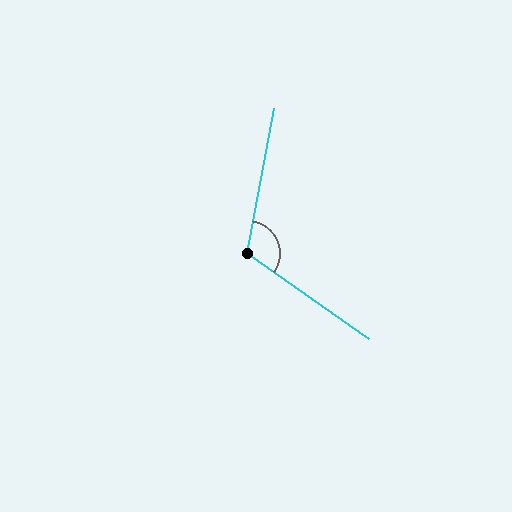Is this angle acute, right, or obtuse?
It is obtuse.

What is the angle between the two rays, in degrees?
Approximately 114 degrees.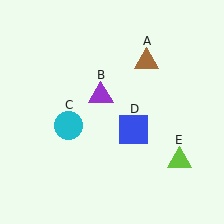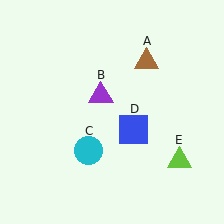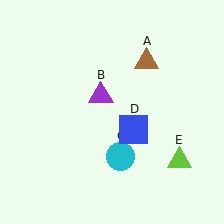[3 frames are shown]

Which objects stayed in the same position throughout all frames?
Brown triangle (object A) and purple triangle (object B) and blue square (object D) and lime triangle (object E) remained stationary.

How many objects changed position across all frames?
1 object changed position: cyan circle (object C).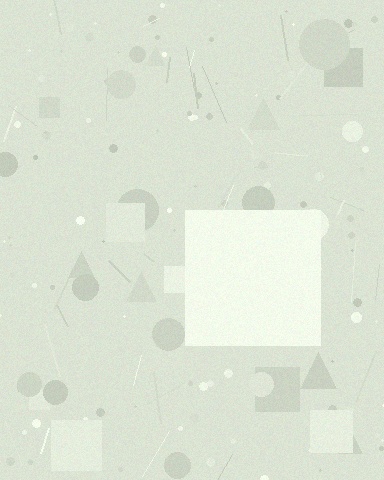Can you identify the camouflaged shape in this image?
The camouflaged shape is a square.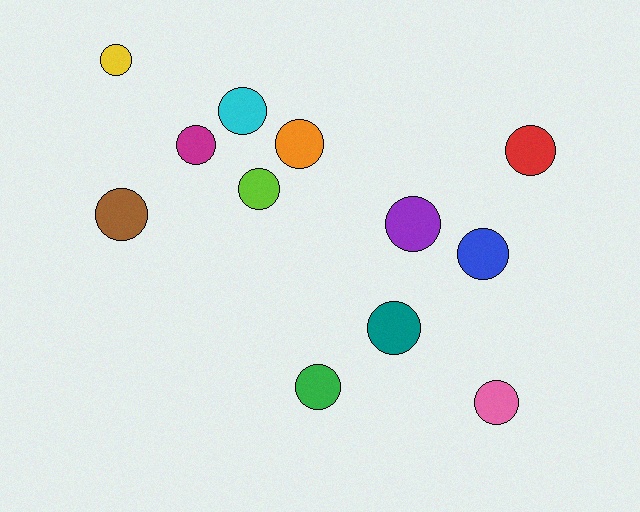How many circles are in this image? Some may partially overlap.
There are 12 circles.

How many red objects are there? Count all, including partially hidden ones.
There is 1 red object.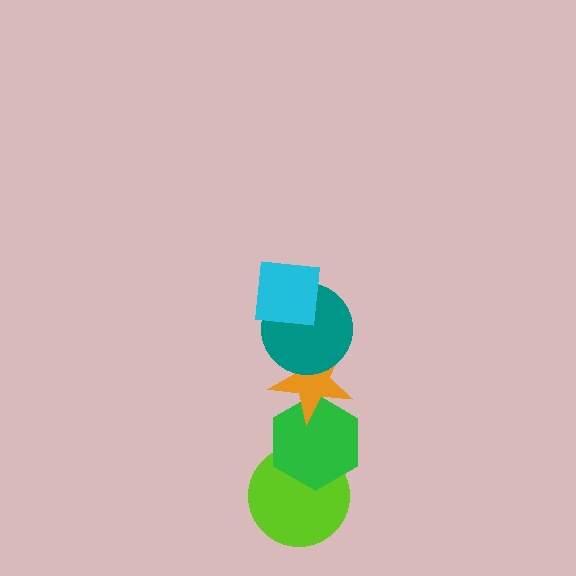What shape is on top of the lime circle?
The green hexagon is on top of the lime circle.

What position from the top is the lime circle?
The lime circle is 5th from the top.